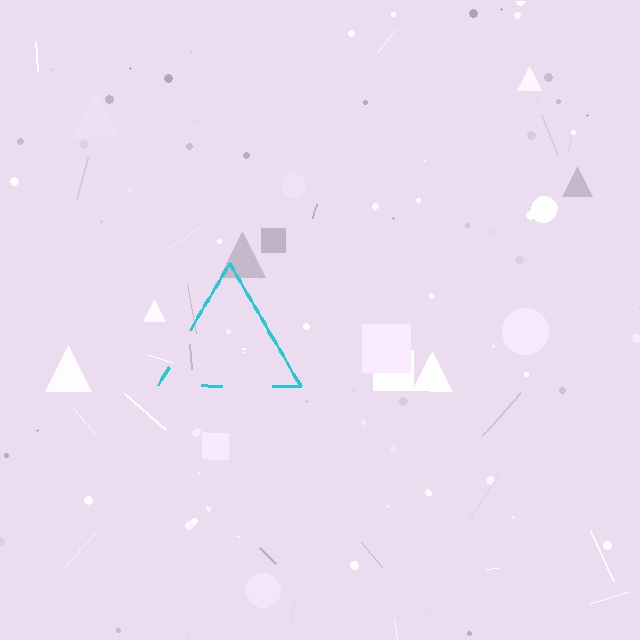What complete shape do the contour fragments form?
The contour fragments form a triangle.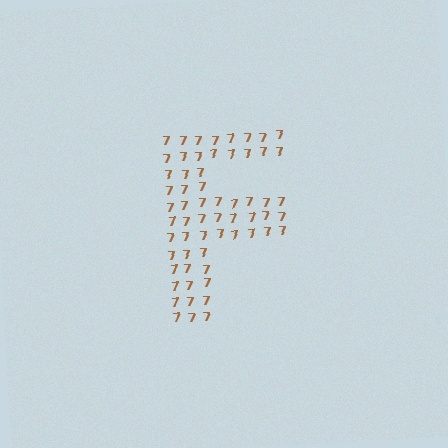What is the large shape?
The large shape is the letter F.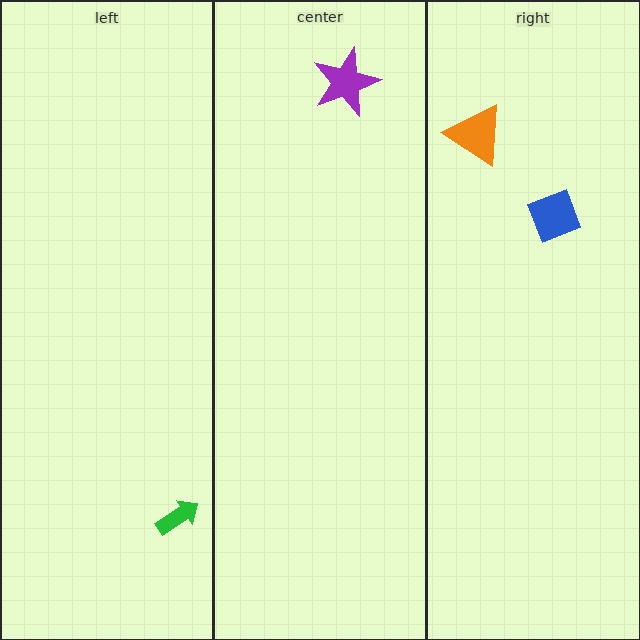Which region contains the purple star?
The center region.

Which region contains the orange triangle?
The right region.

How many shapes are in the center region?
1.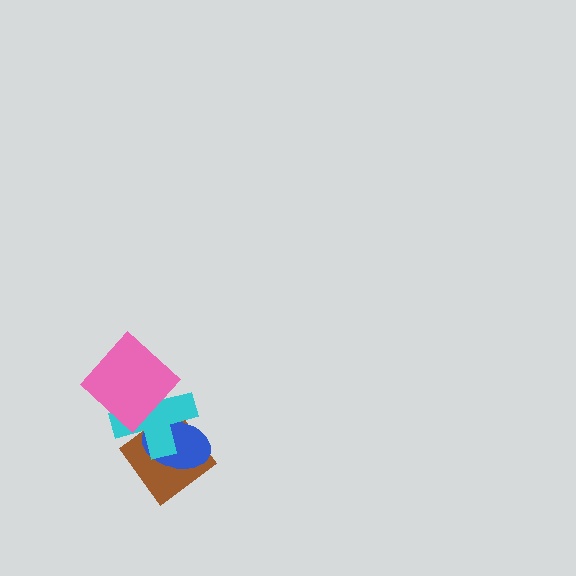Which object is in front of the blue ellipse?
The cyan cross is in front of the blue ellipse.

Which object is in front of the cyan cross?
The pink diamond is in front of the cyan cross.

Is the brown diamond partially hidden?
Yes, it is partially covered by another shape.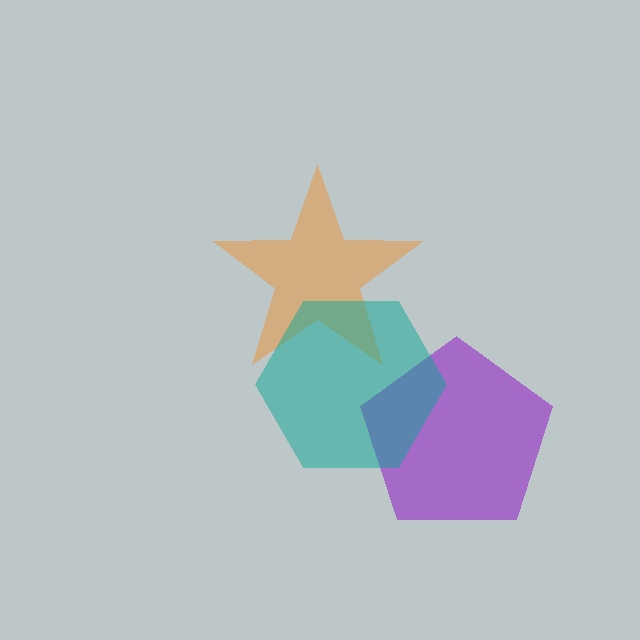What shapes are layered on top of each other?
The layered shapes are: an orange star, a purple pentagon, a teal hexagon.